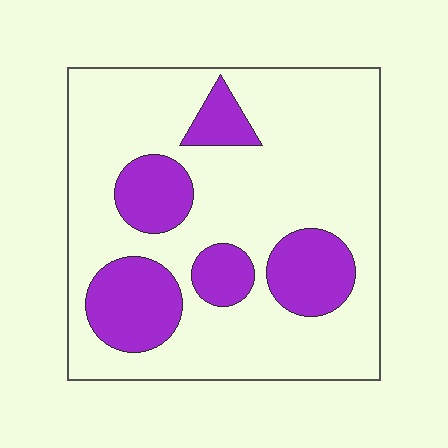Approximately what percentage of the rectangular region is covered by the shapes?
Approximately 25%.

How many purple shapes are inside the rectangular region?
5.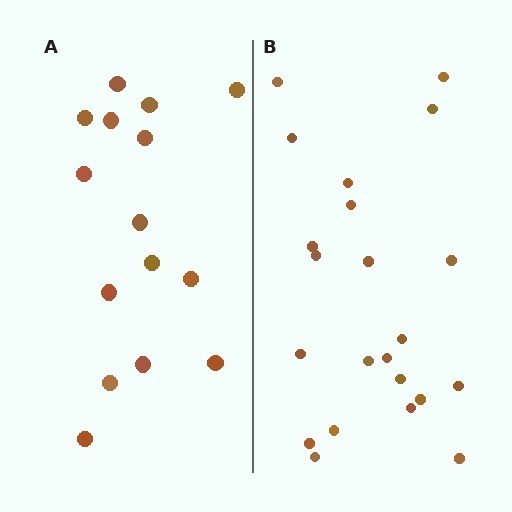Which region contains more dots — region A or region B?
Region B (the right region) has more dots.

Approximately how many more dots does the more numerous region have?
Region B has roughly 8 or so more dots than region A.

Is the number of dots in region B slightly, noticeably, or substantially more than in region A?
Region B has substantially more. The ratio is roughly 1.5 to 1.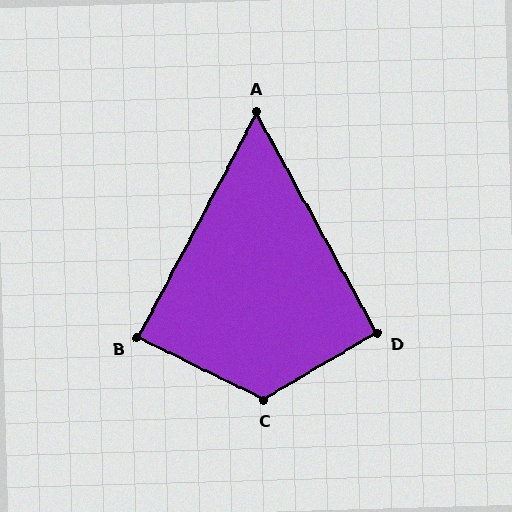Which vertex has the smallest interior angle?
A, at approximately 57 degrees.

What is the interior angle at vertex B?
Approximately 88 degrees (approximately right).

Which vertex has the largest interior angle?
C, at approximately 123 degrees.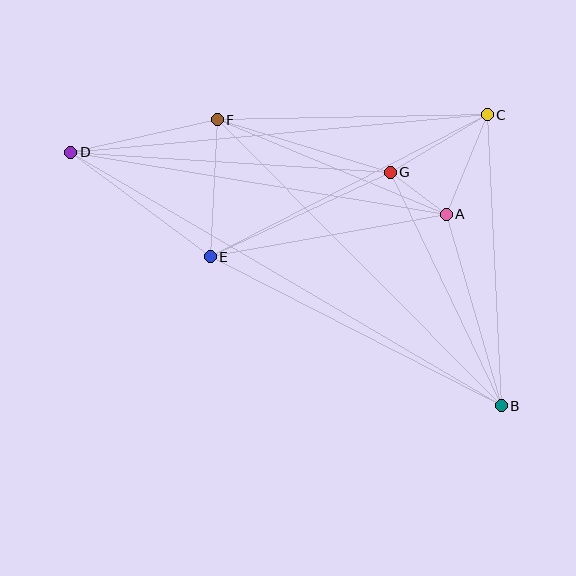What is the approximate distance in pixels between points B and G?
The distance between B and G is approximately 258 pixels.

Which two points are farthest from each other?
Points B and D are farthest from each other.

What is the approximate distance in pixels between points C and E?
The distance between C and E is approximately 311 pixels.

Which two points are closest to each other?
Points A and G are closest to each other.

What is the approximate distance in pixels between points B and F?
The distance between B and F is approximately 403 pixels.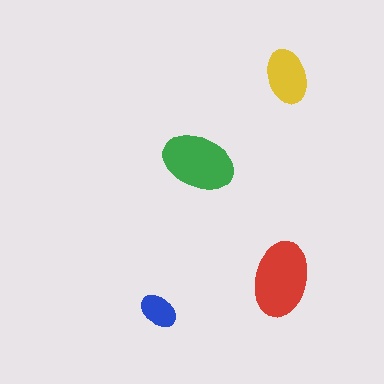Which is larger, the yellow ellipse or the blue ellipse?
The yellow one.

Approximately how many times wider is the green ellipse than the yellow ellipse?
About 1.5 times wider.